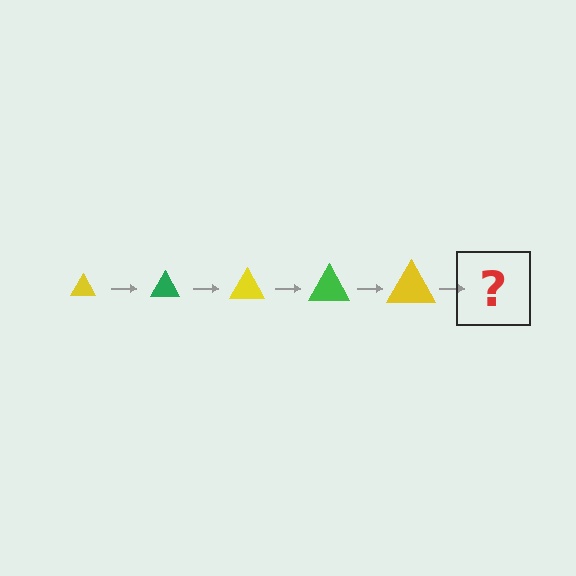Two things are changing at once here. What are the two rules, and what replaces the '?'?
The two rules are that the triangle grows larger each step and the color cycles through yellow and green. The '?' should be a green triangle, larger than the previous one.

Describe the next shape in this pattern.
It should be a green triangle, larger than the previous one.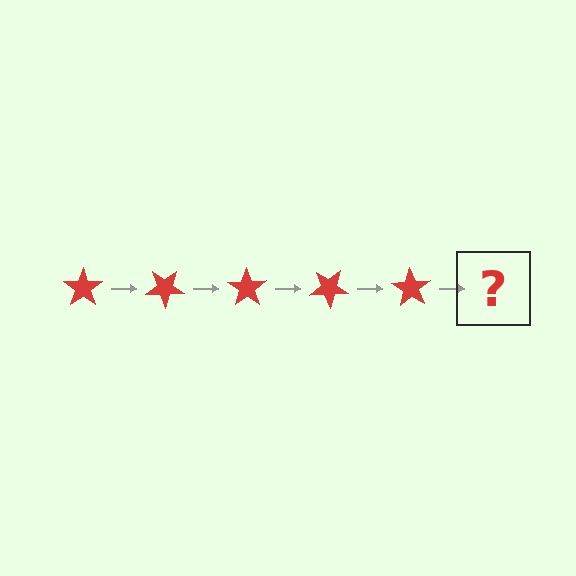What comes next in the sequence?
The next element should be a red star rotated 175 degrees.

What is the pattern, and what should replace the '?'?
The pattern is that the star rotates 35 degrees each step. The '?' should be a red star rotated 175 degrees.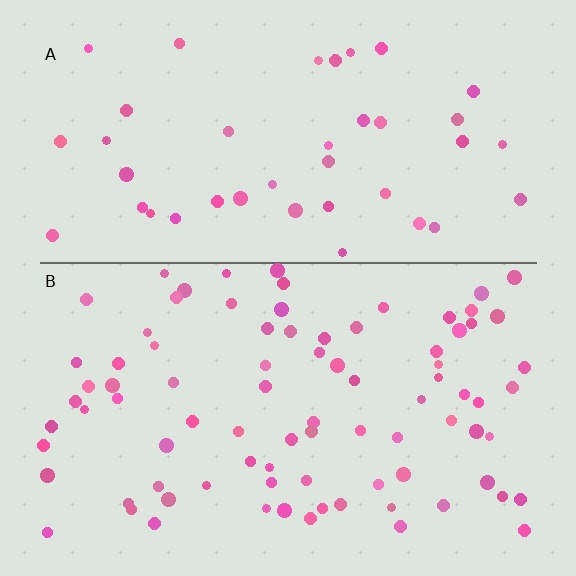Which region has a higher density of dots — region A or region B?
B (the bottom).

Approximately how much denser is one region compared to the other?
Approximately 2.0× — region B over region A.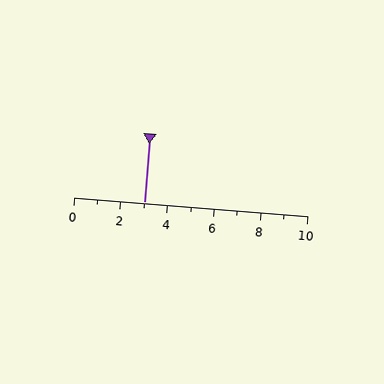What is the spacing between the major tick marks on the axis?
The major ticks are spaced 2 apart.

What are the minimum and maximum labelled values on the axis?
The axis runs from 0 to 10.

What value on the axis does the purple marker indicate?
The marker indicates approximately 3.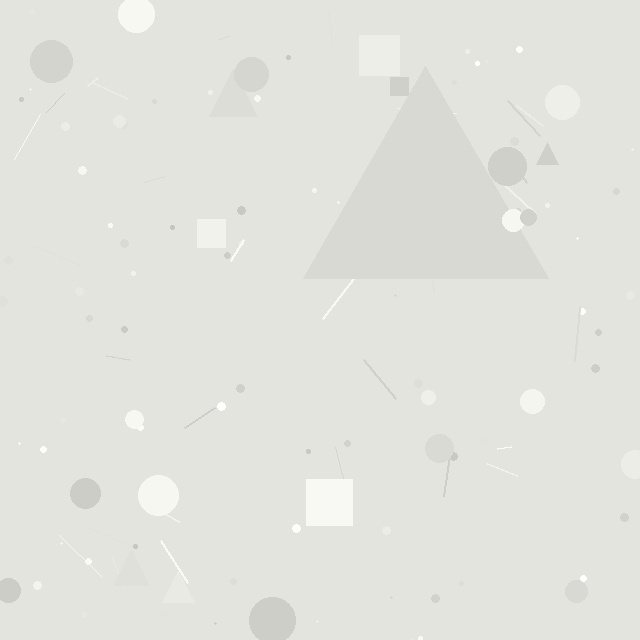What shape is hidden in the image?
A triangle is hidden in the image.